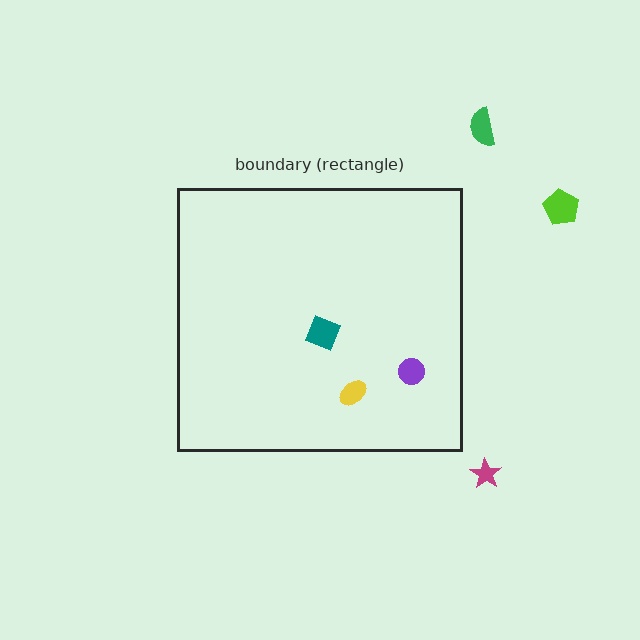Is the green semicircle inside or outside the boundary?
Outside.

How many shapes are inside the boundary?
3 inside, 3 outside.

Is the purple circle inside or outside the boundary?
Inside.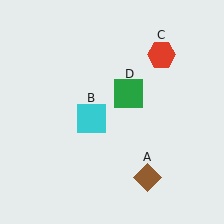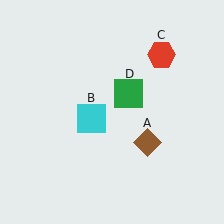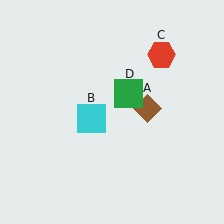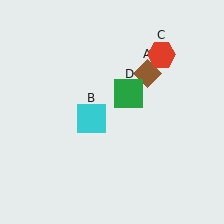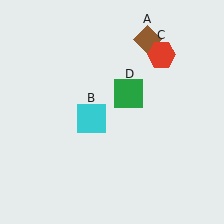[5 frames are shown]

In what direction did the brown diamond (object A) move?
The brown diamond (object A) moved up.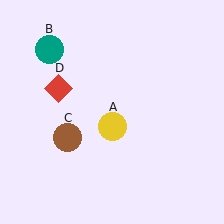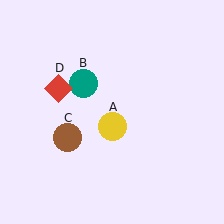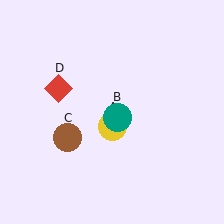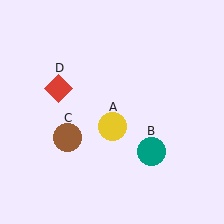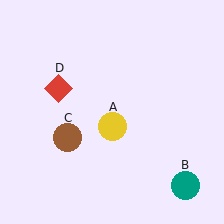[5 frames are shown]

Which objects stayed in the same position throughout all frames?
Yellow circle (object A) and brown circle (object C) and red diamond (object D) remained stationary.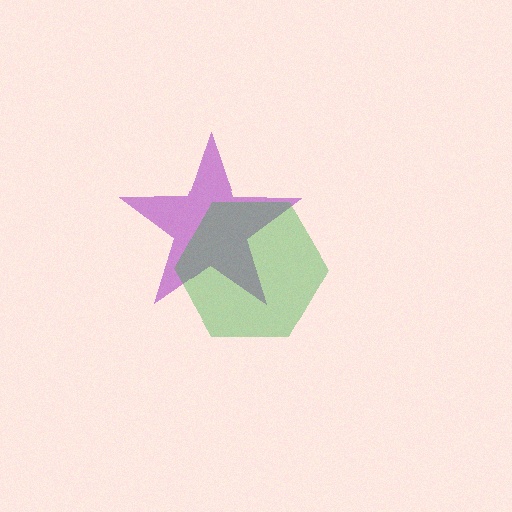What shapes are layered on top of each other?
The layered shapes are: a purple star, a green hexagon.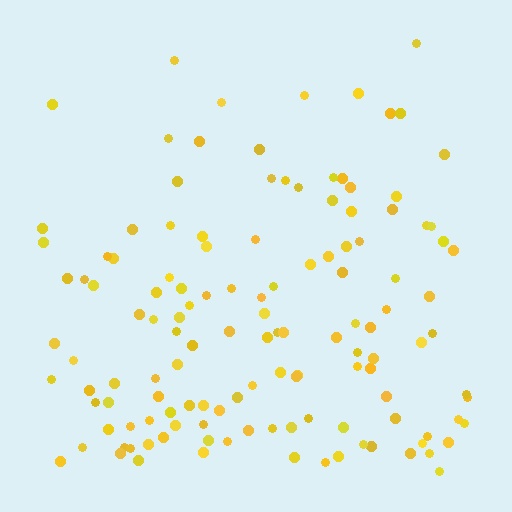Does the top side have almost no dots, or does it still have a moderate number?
Still a moderate number, just noticeably fewer than the bottom.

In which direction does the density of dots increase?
From top to bottom, with the bottom side densest.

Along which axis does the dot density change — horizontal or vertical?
Vertical.